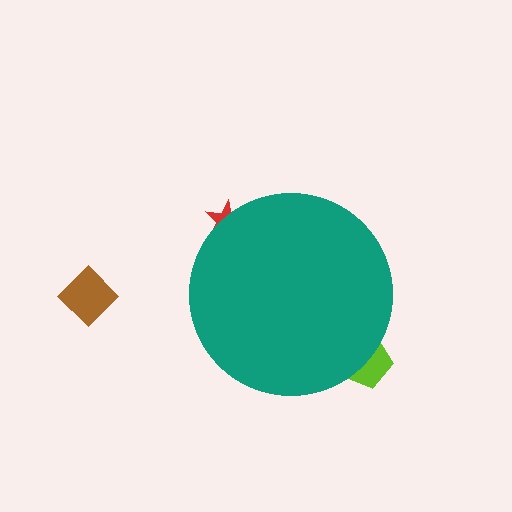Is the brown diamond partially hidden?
No, the brown diamond is fully visible.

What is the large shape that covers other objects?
A teal circle.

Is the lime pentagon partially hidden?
Yes, the lime pentagon is partially hidden behind the teal circle.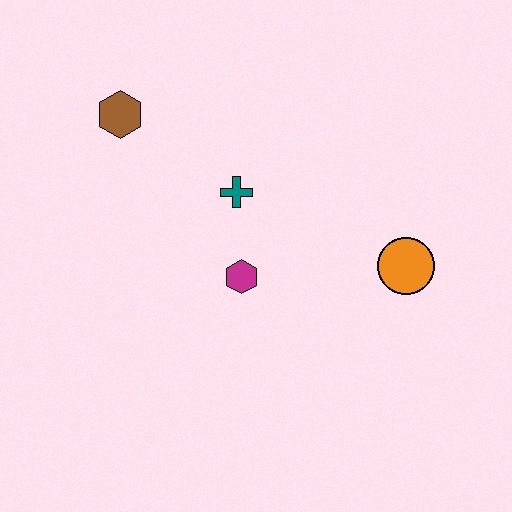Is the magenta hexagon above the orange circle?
No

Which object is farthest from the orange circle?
The brown hexagon is farthest from the orange circle.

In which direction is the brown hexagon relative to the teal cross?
The brown hexagon is to the left of the teal cross.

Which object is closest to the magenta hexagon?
The teal cross is closest to the magenta hexagon.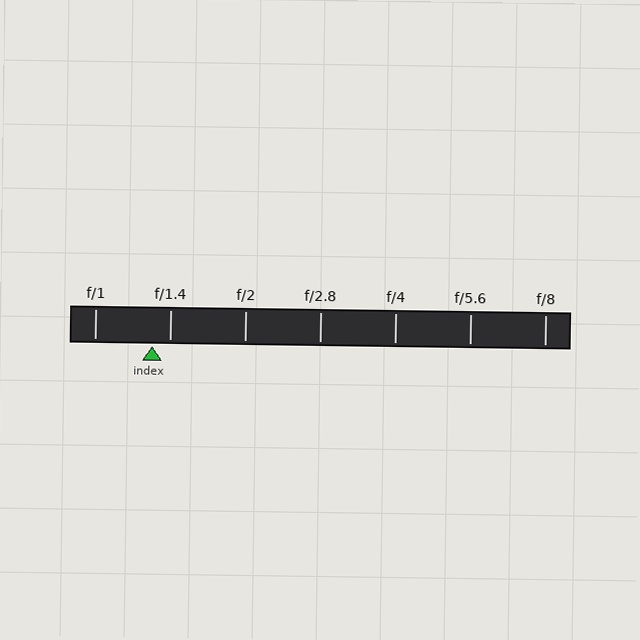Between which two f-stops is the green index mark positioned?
The index mark is between f/1 and f/1.4.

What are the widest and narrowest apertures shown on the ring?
The widest aperture shown is f/1 and the narrowest is f/8.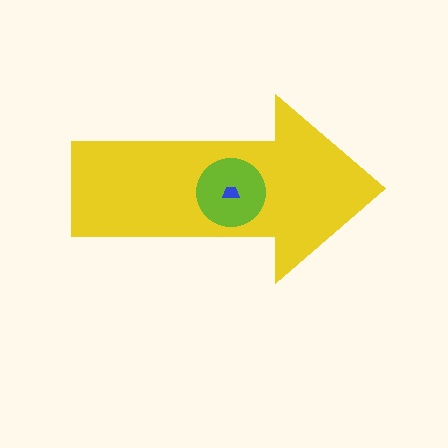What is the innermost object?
The blue trapezoid.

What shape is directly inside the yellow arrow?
The lime circle.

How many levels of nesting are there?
3.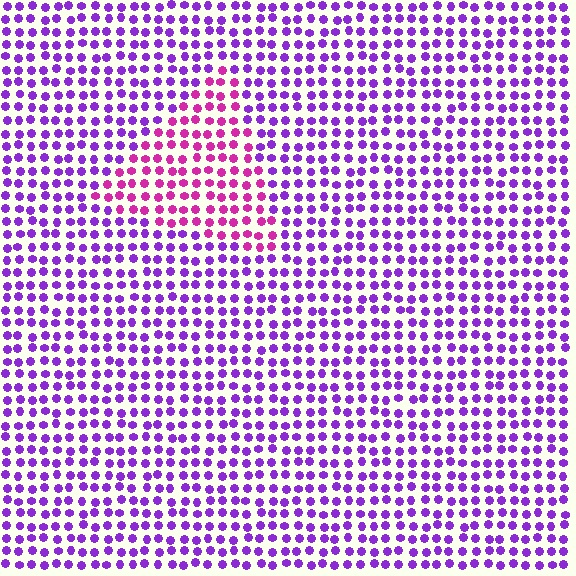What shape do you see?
I see a triangle.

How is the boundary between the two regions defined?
The boundary is defined purely by a slight shift in hue (about 40 degrees). Spacing, size, and orientation are identical on both sides.